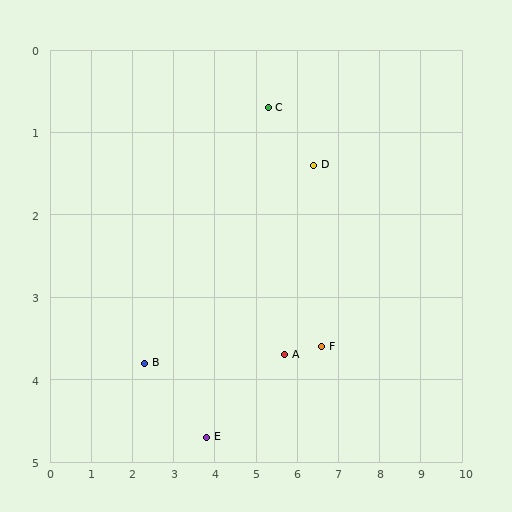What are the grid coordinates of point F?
Point F is at approximately (6.6, 3.6).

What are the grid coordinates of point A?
Point A is at approximately (5.7, 3.7).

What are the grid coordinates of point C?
Point C is at approximately (5.3, 0.7).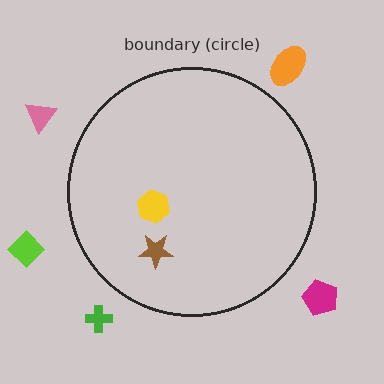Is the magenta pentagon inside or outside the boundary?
Outside.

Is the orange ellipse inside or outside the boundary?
Outside.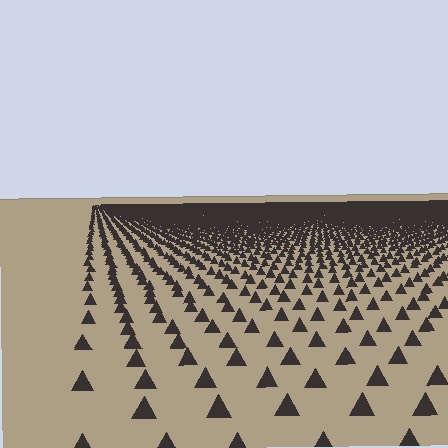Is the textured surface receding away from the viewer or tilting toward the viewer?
The surface is receding away from the viewer. Texture elements get smaller and denser toward the top.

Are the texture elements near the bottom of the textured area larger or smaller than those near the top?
Larger. Near the bottom, elements are closer to the viewer and appear at a bigger on-screen size.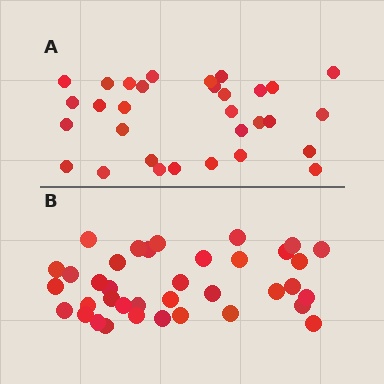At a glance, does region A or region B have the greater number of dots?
Region B (the bottom region) has more dots.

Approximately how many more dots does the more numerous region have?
Region B has about 6 more dots than region A.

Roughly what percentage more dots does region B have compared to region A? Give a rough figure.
About 20% more.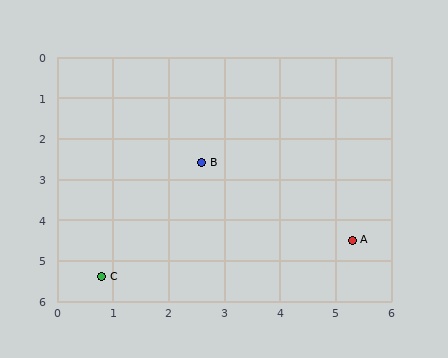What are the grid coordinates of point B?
Point B is at approximately (2.6, 2.6).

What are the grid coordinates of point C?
Point C is at approximately (0.8, 5.4).